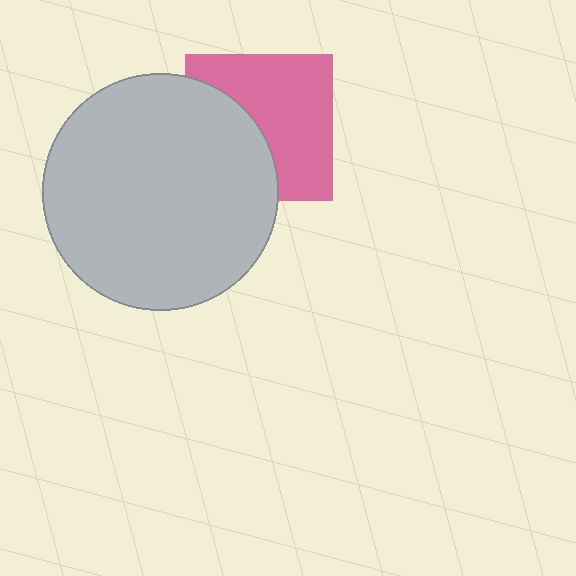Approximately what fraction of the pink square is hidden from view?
Roughly 41% of the pink square is hidden behind the light gray circle.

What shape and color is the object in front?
The object in front is a light gray circle.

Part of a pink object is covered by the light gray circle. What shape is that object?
It is a square.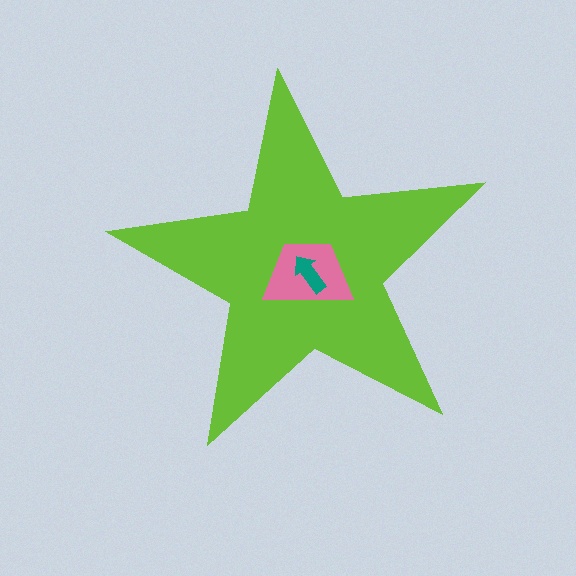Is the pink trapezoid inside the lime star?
Yes.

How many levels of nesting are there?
3.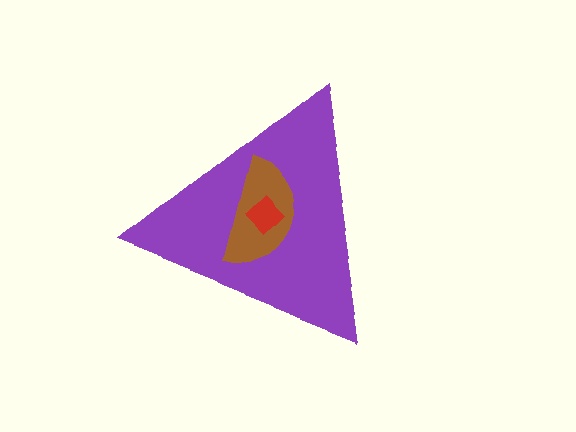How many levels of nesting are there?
3.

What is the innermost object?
The red diamond.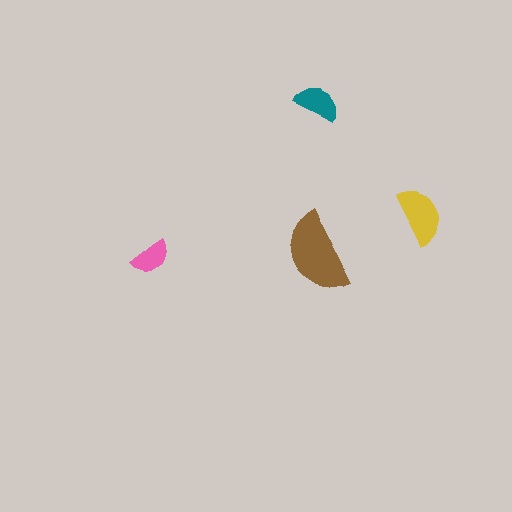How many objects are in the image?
There are 4 objects in the image.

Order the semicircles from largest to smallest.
the brown one, the yellow one, the teal one, the pink one.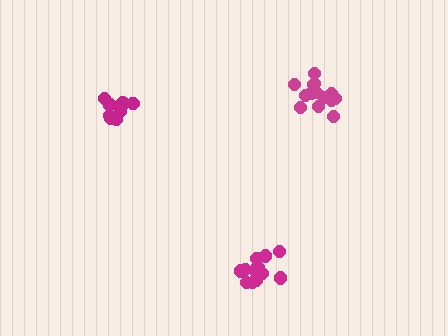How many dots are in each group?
Group 1: 15 dots, Group 2: 14 dots, Group 3: 10 dots (39 total).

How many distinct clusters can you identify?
There are 3 distinct clusters.